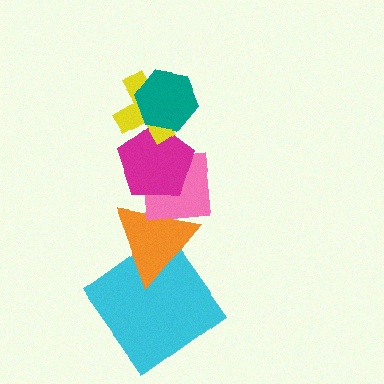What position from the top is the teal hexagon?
The teal hexagon is 1st from the top.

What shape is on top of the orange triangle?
The pink square is on top of the orange triangle.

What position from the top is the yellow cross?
The yellow cross is 2nd from the top.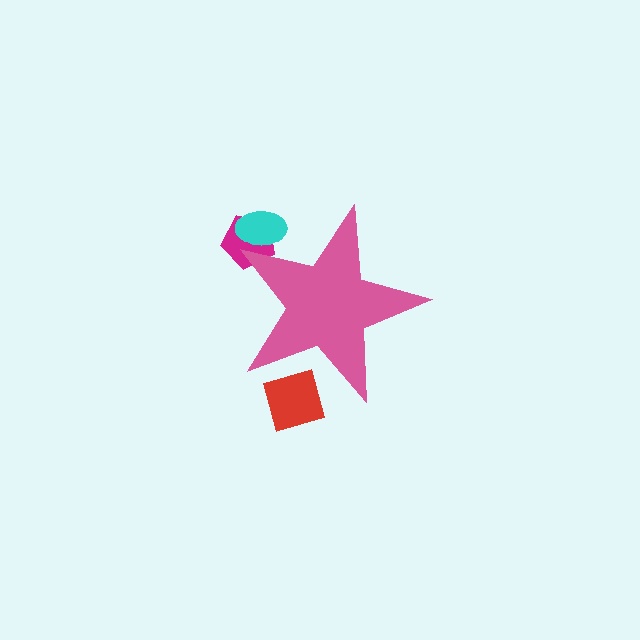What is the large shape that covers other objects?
A pink star.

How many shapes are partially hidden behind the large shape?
3 shapes are partially hidden.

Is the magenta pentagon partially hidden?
Yes, the magenta pentagon is partially hidden behind the pink star.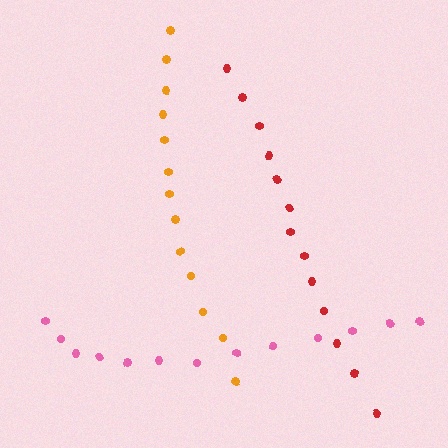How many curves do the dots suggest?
There are 3 distinct paths.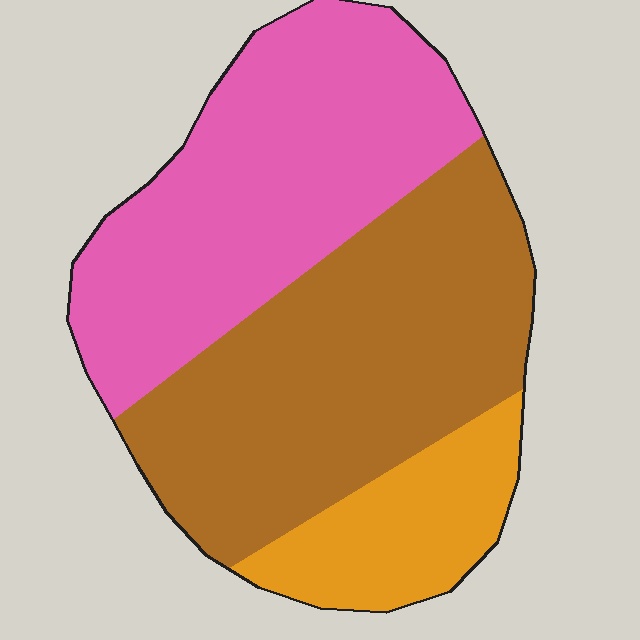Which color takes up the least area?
Orange, at roughly 15%.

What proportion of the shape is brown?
Brown covers around 45% of the shape.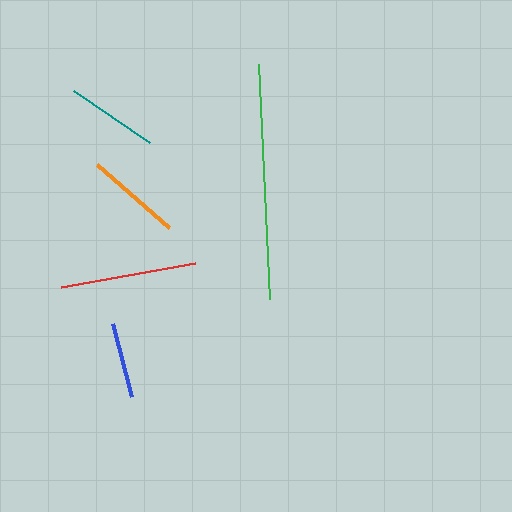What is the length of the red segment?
The red segment is approximately 136 pixels long.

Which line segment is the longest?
The green line is the longest at approximately 235 pixels.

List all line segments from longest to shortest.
From longest to shortest: green, red, orange, teal, blue.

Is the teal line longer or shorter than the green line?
The green line is longer than the teal line.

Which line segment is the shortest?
The blue line is the shortest at approximately 76 pixels.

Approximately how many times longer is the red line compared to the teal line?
The red line is approximately 1.5 times the length of the teal line.